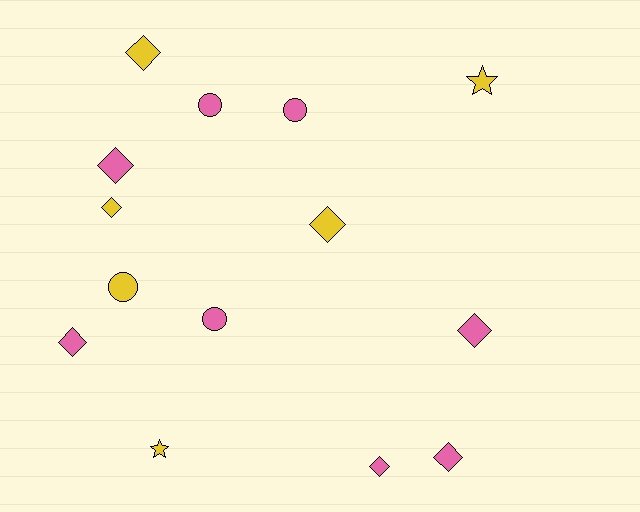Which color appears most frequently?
Pink, with 8 objects.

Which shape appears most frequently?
Diamond, with 8 objects.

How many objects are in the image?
There are 14 objects.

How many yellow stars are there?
There are 2 yellow stars.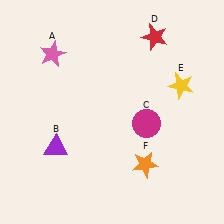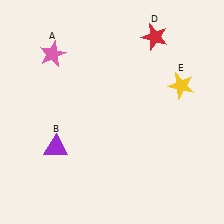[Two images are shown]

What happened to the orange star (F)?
The orange star (F) was removed in Image 2. It was in the bottom-right area of Image 1.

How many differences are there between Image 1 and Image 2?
There are 2 differences between the two images.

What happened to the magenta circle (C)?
The magenta circle (C) was removed in Image 2. It was in the bottom-right area of Image 1.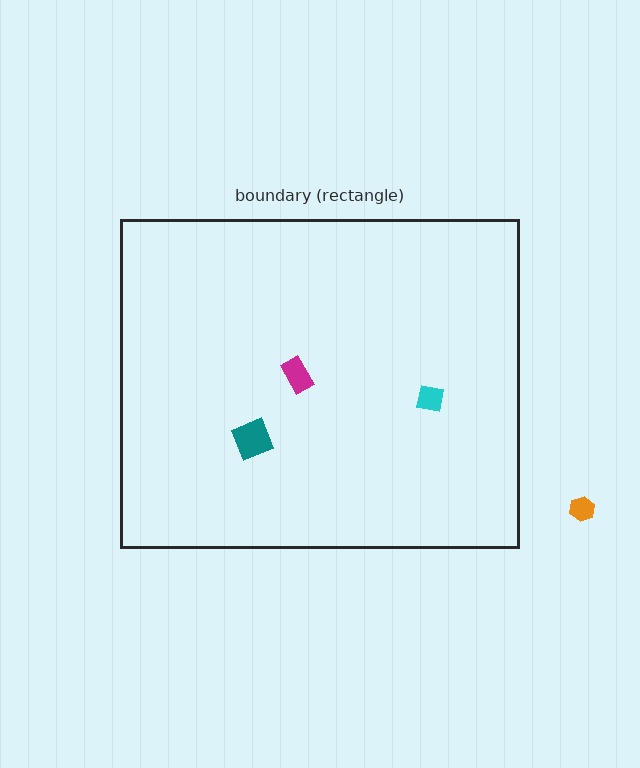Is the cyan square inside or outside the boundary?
Inside.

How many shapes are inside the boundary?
3 inside, 1 outside.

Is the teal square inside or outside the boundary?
Inside.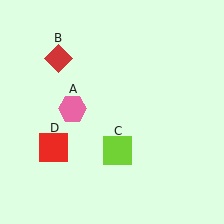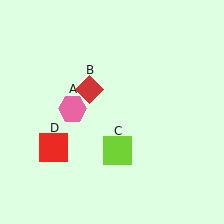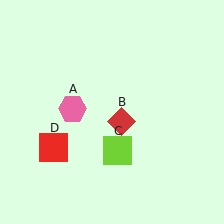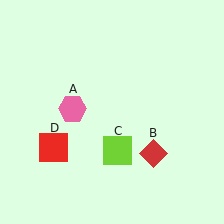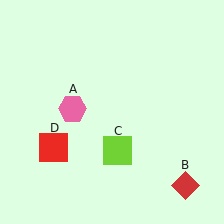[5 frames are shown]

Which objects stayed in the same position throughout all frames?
Pink hexagon (object A) and lime square (object C) and red square (object D) remained stationary.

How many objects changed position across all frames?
1 object changed position: red diamond (object B).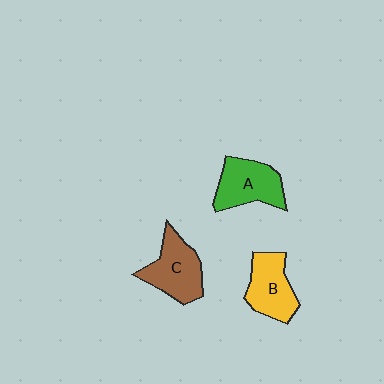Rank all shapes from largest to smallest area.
From largest to smallest: C (brown), A (green), B (yellow).